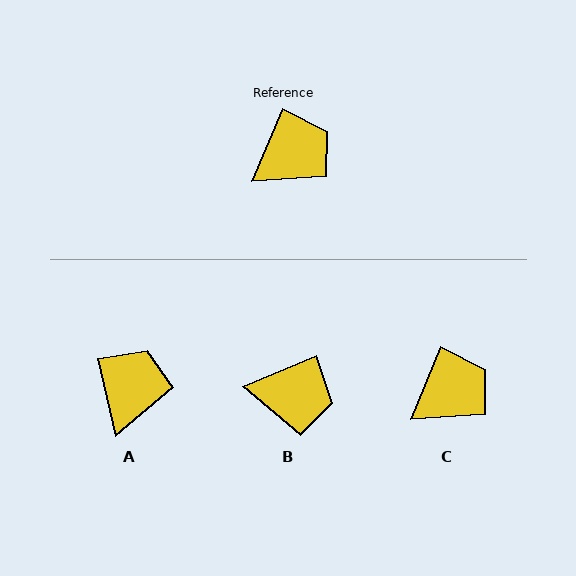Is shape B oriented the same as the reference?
No, it is off by about 44 degrees.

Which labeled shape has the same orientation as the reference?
C.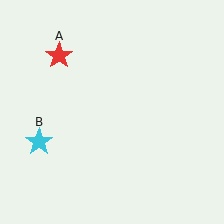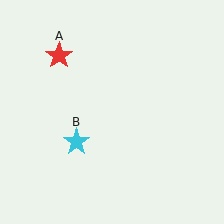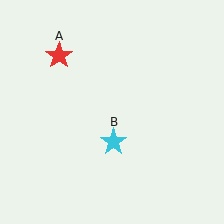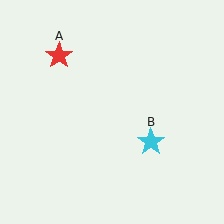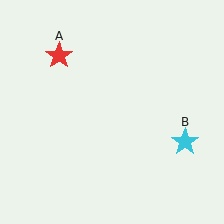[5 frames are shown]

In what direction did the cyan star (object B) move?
The cyan star (object B) moved right.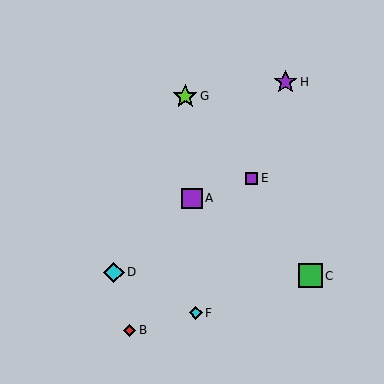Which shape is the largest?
The lime star (labeled G) is the largest.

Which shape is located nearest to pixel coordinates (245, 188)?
The purple square (labeled E) at (252, 178) is nearest to that location.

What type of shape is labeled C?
Shape C is a green square.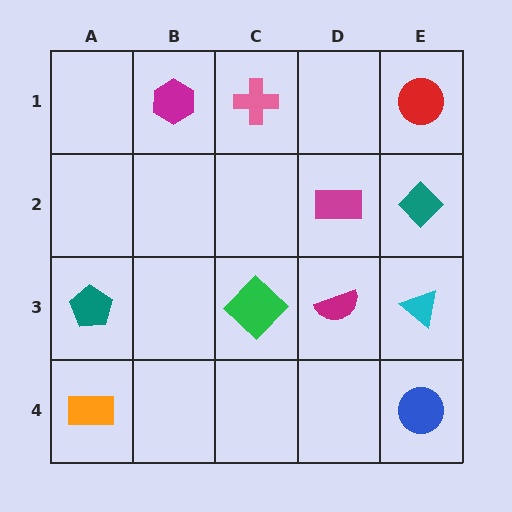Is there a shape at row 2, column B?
No, that cell is empty.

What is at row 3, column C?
A green diamond.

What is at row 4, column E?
A blue circle.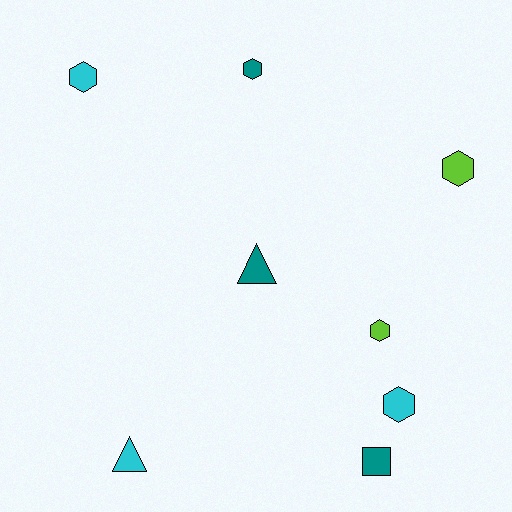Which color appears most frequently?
Cyan, with 3 objects.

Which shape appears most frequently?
Hexagon, with 5 objects.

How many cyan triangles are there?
There is 1 cyan triangle.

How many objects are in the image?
There are 8 objects.